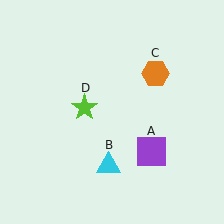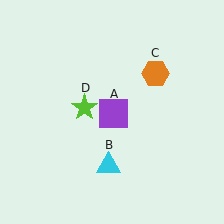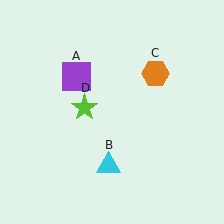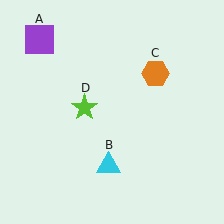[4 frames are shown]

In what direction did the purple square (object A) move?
The purple square (object A) moved up and to the left.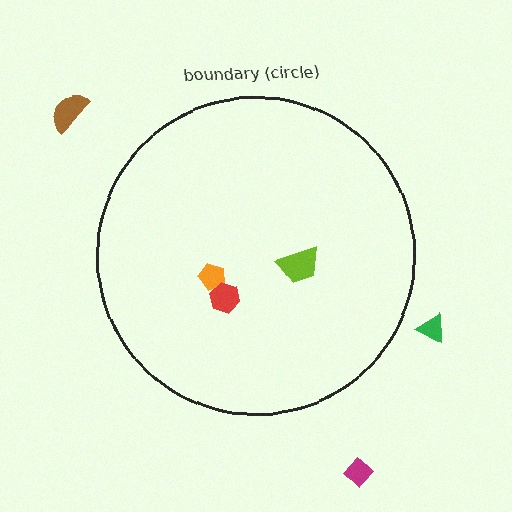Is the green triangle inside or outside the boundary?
Outside.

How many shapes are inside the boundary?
3 inside, 3 outside.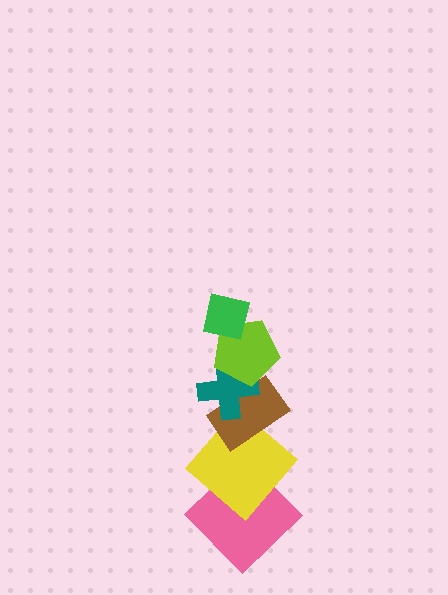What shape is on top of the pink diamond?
The yellow diamond is on top of the pink diamond.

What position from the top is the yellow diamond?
The yellow diamond is 5th from the top.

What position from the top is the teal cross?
The teal cross is 3rd from the top.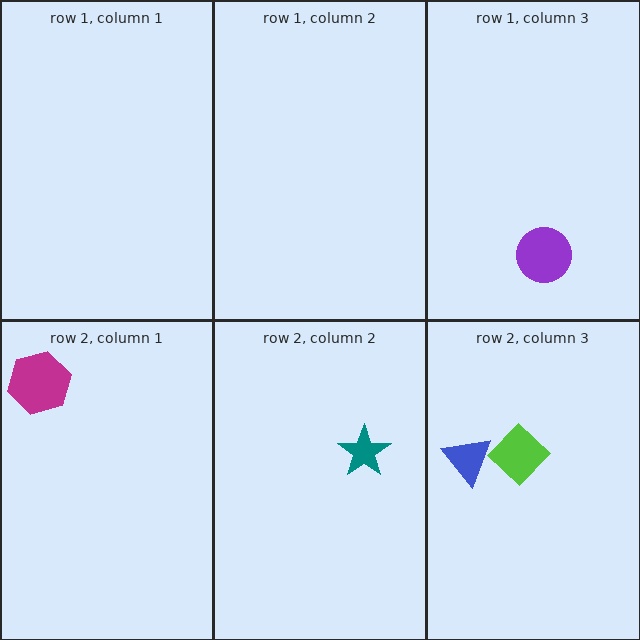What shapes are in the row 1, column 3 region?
The purple circle.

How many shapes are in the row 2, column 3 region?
2.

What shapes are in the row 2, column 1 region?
The magenta hexagon.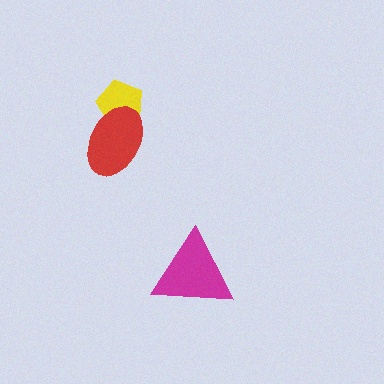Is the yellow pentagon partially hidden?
Yes, it is partially covered by another shape.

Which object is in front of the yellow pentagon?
The red ellipse is in front of the yellow pentagon.